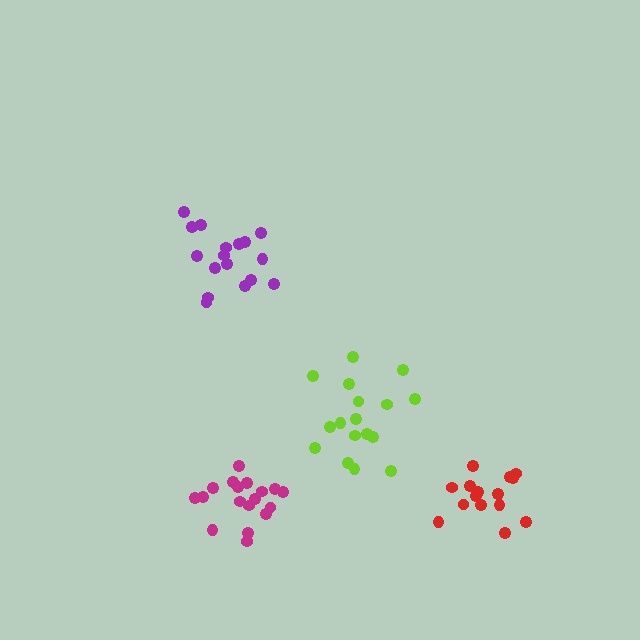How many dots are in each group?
Group 1: 18 dots, Group 2: 17 dots, Group 3: 15 dots, Group 4: 18 dots (68 total).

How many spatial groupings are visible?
There are 4 spatial groupings.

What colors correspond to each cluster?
The clusters are colored: lime, purple, red, magenta.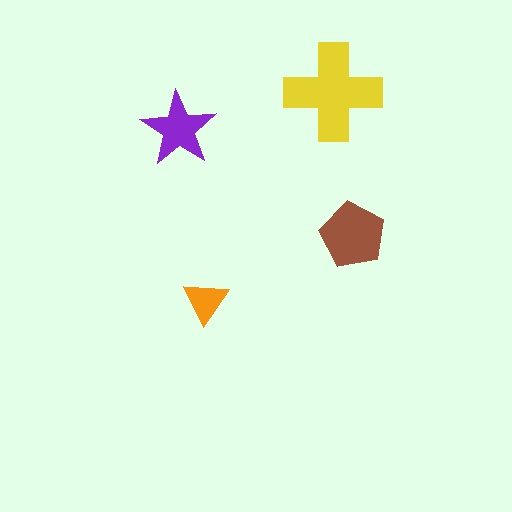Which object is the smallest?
The orange triangle.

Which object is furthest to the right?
The brown pentagon is rightmost.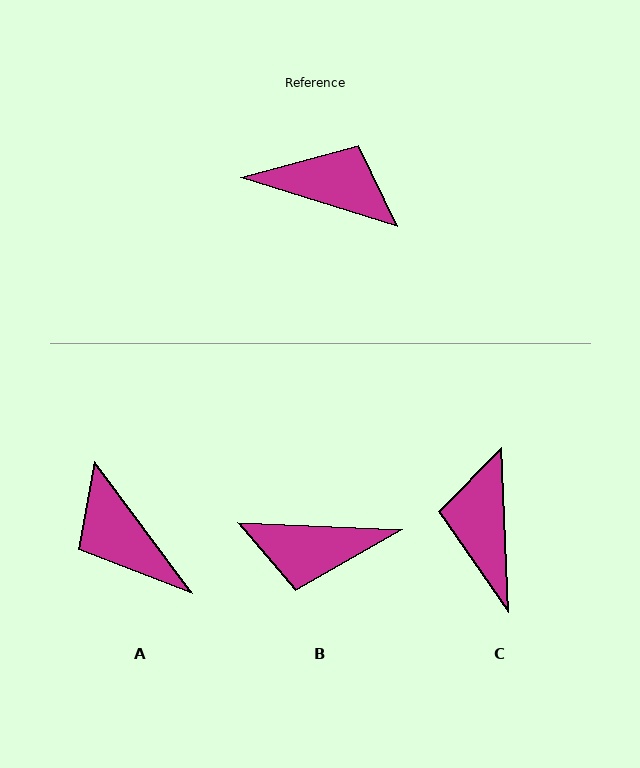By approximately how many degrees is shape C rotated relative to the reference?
Approximately 110 degrees counter-clockwise.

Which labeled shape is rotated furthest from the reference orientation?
B, about 165 degrees away.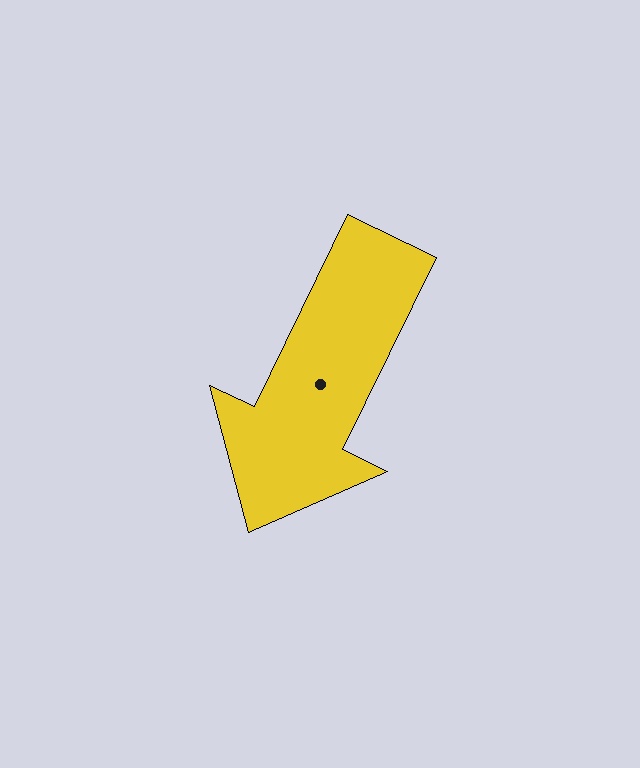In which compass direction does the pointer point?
Southwest.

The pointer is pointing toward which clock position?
Roughly 7 o'clock.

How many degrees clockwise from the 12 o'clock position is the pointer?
Approximately 206 degrees.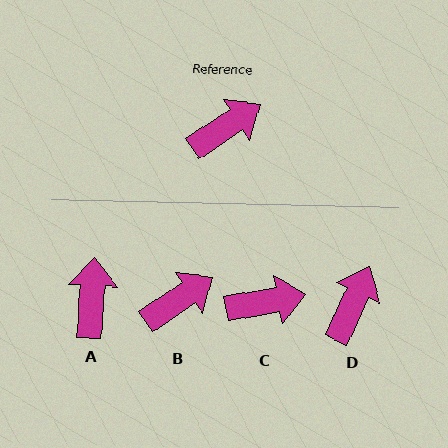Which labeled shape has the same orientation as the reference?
B.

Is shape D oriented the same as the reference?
No, it is off by about 32 degrees.